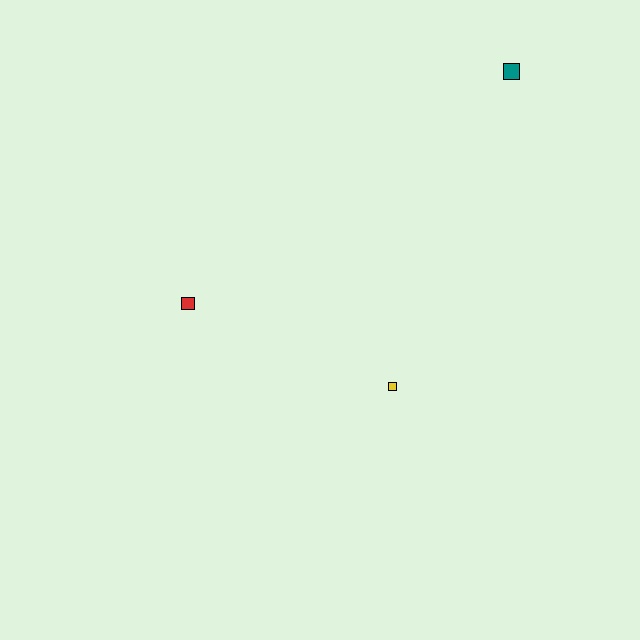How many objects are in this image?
There are 3 objects.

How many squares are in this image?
There are 3 squares.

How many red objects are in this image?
There is 1 red object.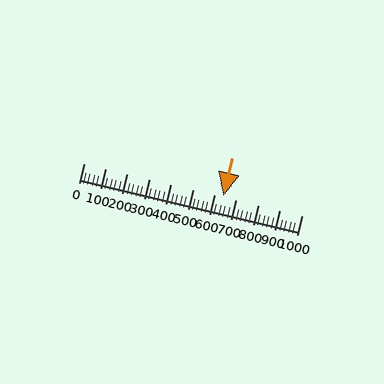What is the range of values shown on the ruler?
The ruler shows values from 0 to 1000.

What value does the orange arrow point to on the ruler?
The orange arrow points to approximately 640.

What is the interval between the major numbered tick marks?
The major tick marks are spaced 100 units apart.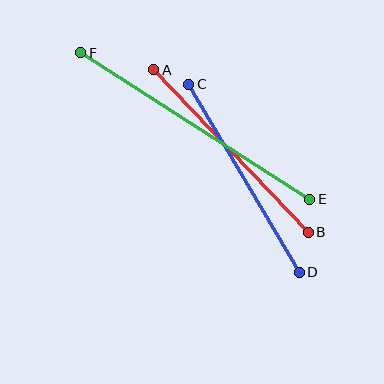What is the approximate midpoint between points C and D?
The midpoint is at approximately (244, 178) pixels.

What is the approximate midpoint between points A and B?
The midpoint is at approximately (231, 151) pixels.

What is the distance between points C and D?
The distance is approximately 218 pixels.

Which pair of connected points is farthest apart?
Points E and F are farthest apart.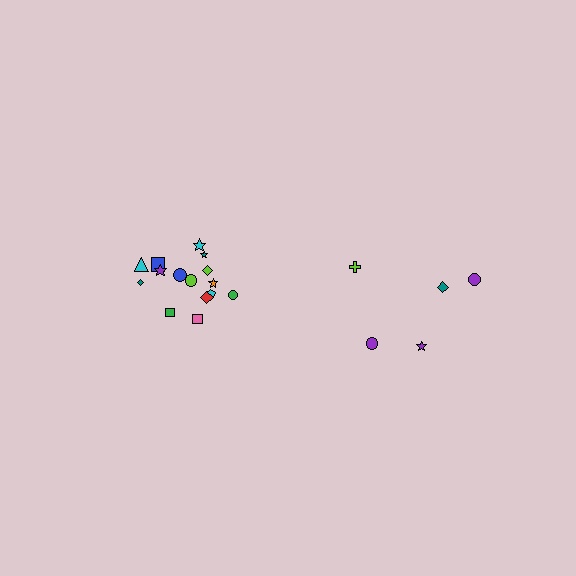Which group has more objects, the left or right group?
The left group.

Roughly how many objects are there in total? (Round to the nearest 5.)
Roughly 20 objects in total.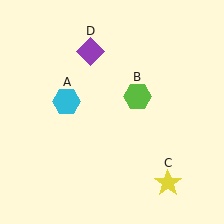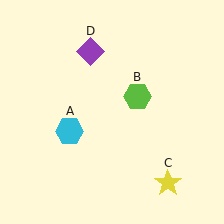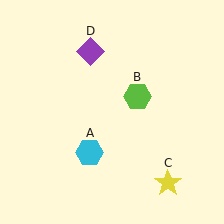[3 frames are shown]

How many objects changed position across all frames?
1 object changed position: cyan hexagon (object A).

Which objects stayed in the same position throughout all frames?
Lime hexagon (object B) and yellow star (object C) and purple diamond (object D) remained stationary.